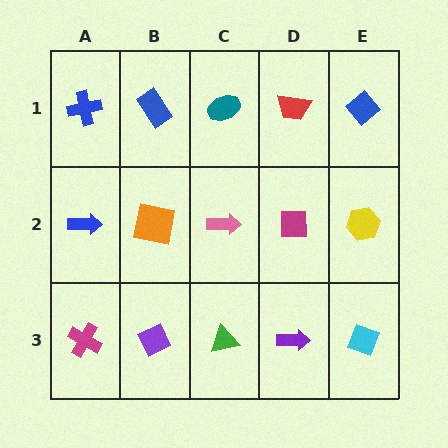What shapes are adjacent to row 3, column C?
A pink arrow (row 2, column C), a purple diamond (row 3, column B), a purple arrow (row 3, column D).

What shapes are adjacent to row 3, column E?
A yellow hexagon (row 2, column E), a purple arrow (row 3, column D).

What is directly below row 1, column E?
A yellow hexagon.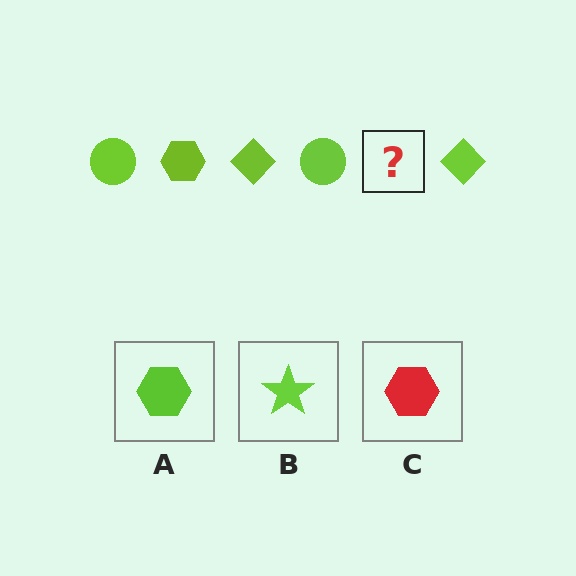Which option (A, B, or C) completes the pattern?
A.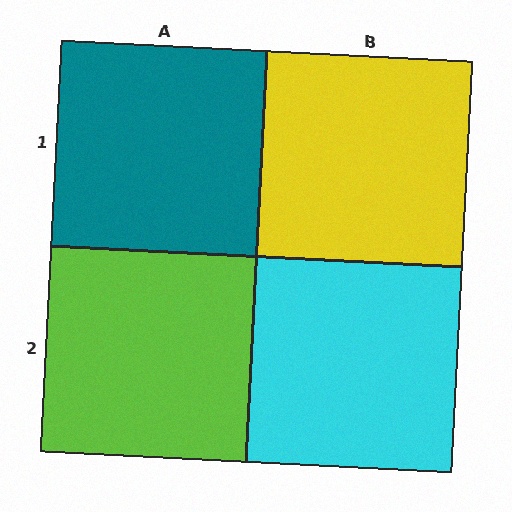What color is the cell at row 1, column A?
Teal.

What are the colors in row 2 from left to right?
Lime, cyan.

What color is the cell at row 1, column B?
Yellow.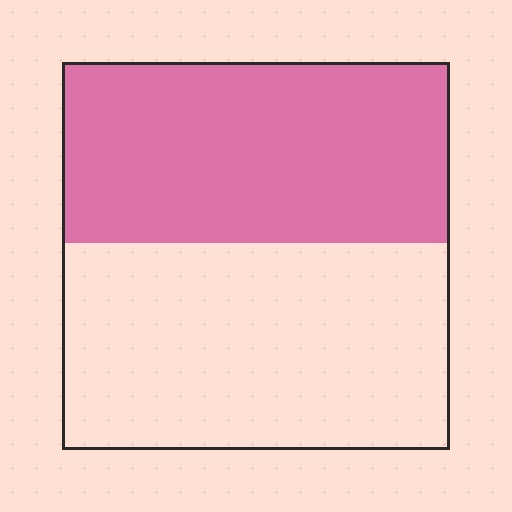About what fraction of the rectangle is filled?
About one half (1/2).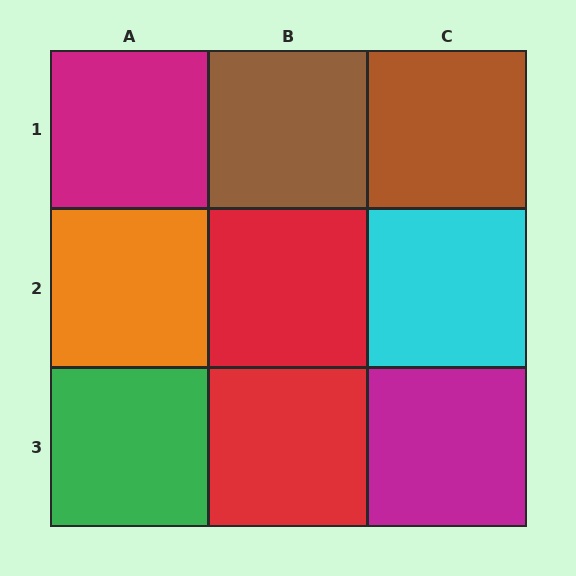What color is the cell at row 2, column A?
Orange.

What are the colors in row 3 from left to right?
Green, red, magenta.